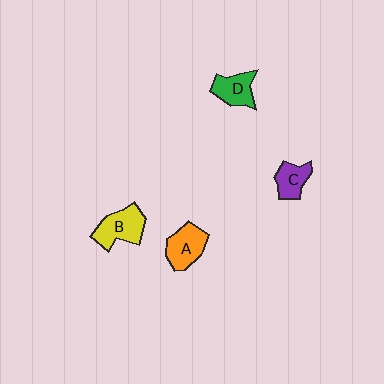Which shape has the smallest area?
Shape C (purple).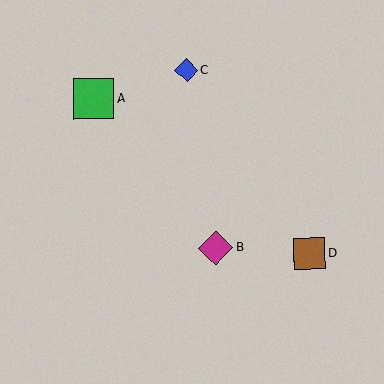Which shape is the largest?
The green square (labeled A) is the largest.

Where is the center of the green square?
The center of the green square is at (94, 99).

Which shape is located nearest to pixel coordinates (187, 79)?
The blue diamond (labeled C) at (187, 70) is nearest to that location.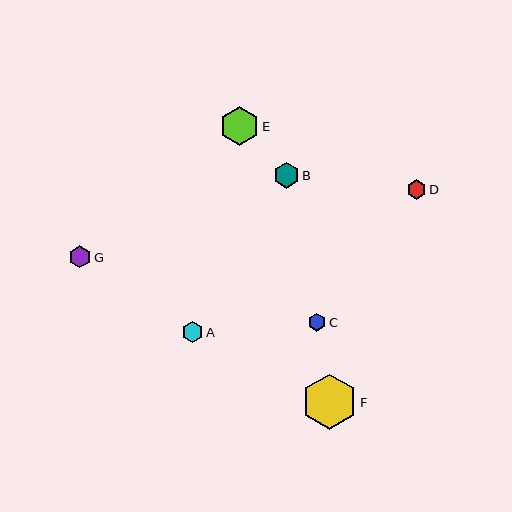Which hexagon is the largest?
Hexagon F is the largest with a size of approximately 55 pixels.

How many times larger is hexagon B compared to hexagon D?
Hexagon B is approximately 1.3 times the size of hexagon D.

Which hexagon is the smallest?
Hexagon C is the smallest with a size of approximately 18 pixels.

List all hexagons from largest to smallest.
From largest to smallest: F, E, B, G, A, D, C.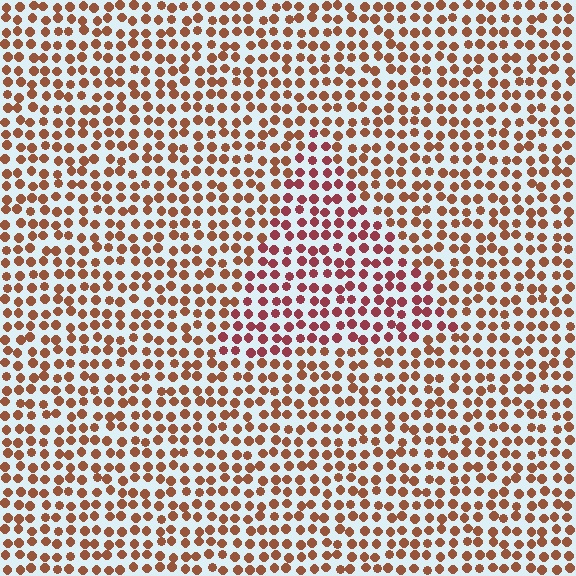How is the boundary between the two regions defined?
The boundary is defined purely by a slight shift in hue (about 28 degrees). Spacing, size, and orientation are identical on both sides.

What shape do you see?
I see a triangle.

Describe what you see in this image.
The image is filled with small brown elements in a uniform arrangement. A triangle-shaped region is visible where the elements are tinted to a slightly different hue, forming a subtle color boundary.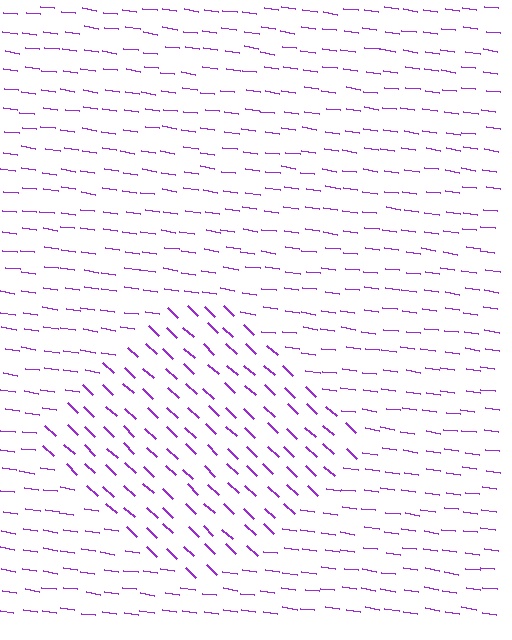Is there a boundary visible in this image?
Yes, there is a texture boundary formed by a change in line orientation.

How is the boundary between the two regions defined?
The boundary is defined purely by a change in line orientation (approximately 35 degrees difference). All lines are the same color and thickness.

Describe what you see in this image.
The image is filled with small purple line segments. A diamond region in the image has lines oriented differently from the surrounding lines, creating a visible texture boundary.